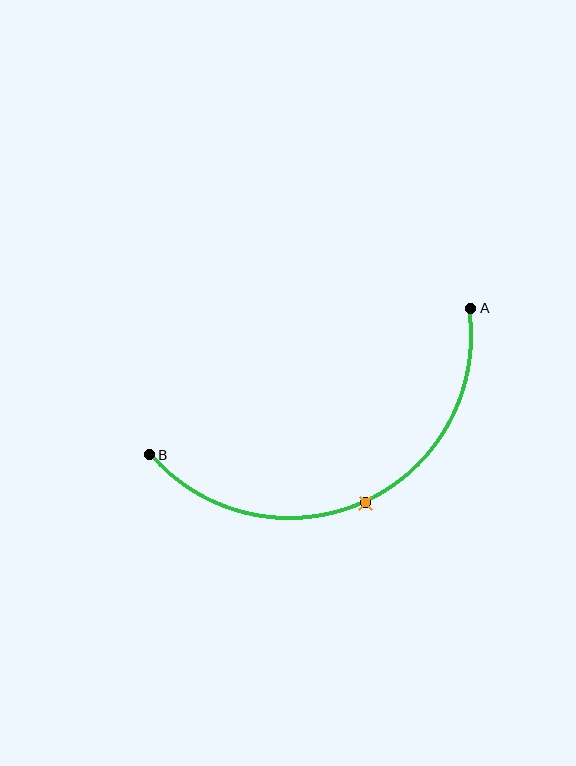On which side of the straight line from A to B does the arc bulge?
The arc bulges below the straight line connecting A and B.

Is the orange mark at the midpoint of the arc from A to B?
Yes. The orange mark lies on the arc at equal arc-length from both A and B — it is the arc midpoint.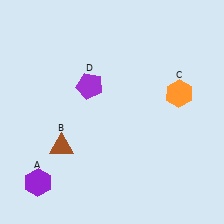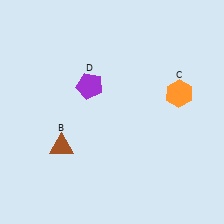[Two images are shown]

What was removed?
The purple hexagon (A) was removed in Image 2.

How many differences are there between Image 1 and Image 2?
There is 1 difference between the two images.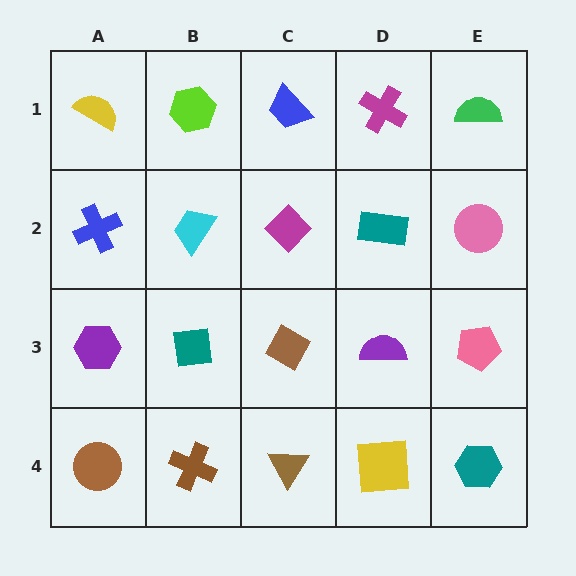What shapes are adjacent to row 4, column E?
A pink pentagon (row 3, column E), a yellow square (row 4, column D).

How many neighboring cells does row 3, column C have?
4.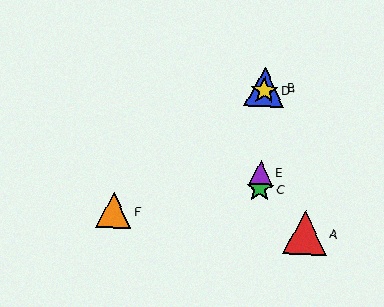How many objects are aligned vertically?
4 objects (B, C, D, E) are aligned vertically.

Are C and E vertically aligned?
Yes, both are at x≈260.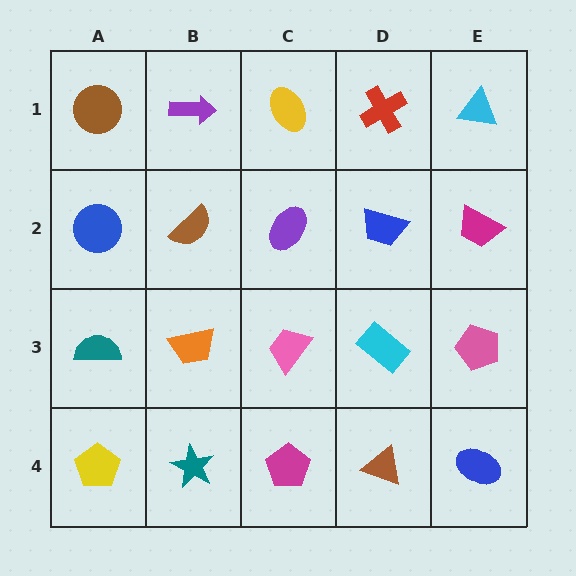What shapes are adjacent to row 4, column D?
A cyan rectangle (row 3, column D), a magenta pentagon (row 4, column C), a blue ellipse (row 4, column E).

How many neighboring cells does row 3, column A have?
3.